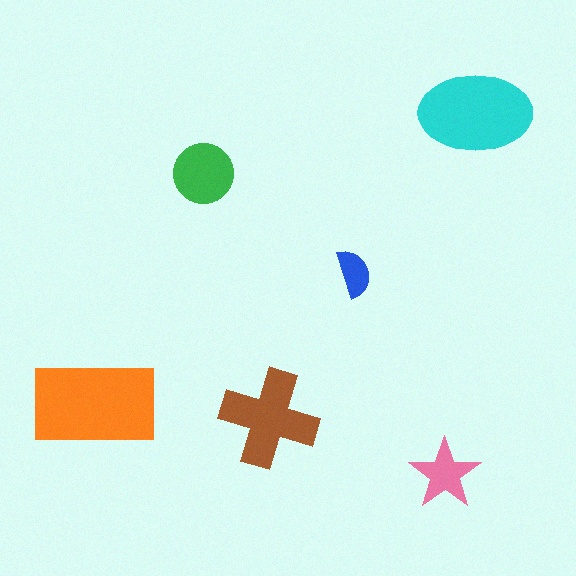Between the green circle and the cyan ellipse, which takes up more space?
The cyan ellipse.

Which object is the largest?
The orange rectangle.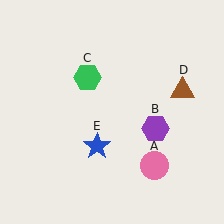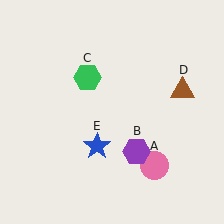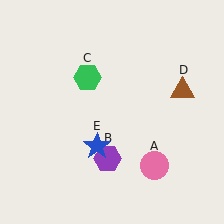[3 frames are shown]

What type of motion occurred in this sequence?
The purple hexagon (object B) rotated clockwise around the center of the scene.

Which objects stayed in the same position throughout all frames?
Pink circle (object A) and green hexagon (object C) and brown triangle (object D) and blue star (object E) remained stationary.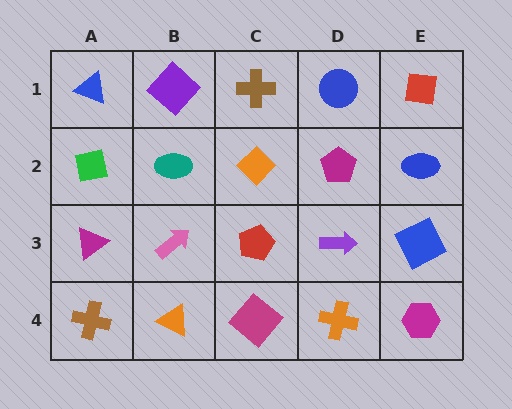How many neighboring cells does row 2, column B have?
4.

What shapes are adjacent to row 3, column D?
A magenta pentagon (row 2, column D), an orange cross (row 4, column D), a red pentagon (row 3, column C), a blue square (row 3, column E).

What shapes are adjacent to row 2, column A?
A blue triangle (row 1, column A), a magenta triangle (row 3, column A), a teal ellipse (row 2, column B).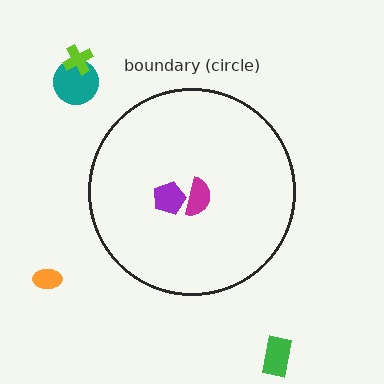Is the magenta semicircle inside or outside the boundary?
Inside.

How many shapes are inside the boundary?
2 inside, 4 outside.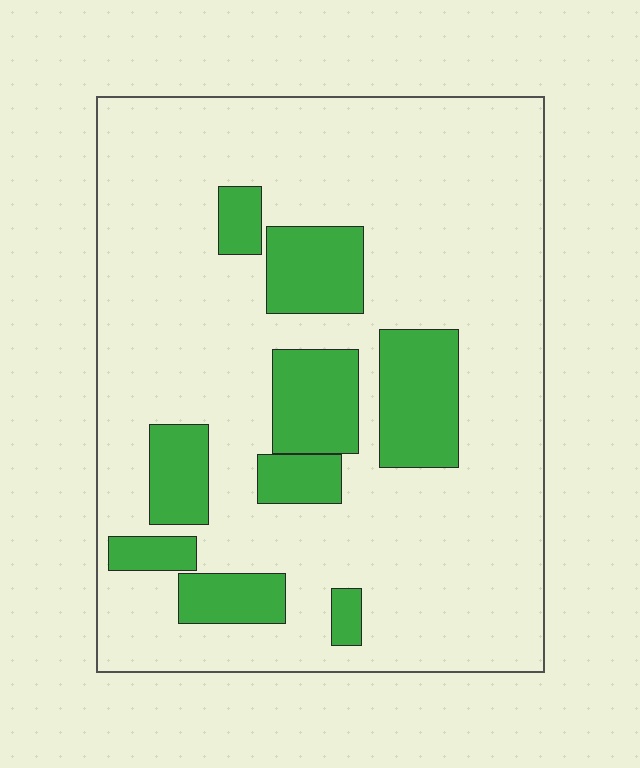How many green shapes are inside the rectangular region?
9.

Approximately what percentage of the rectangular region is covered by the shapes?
Approximately 20%.